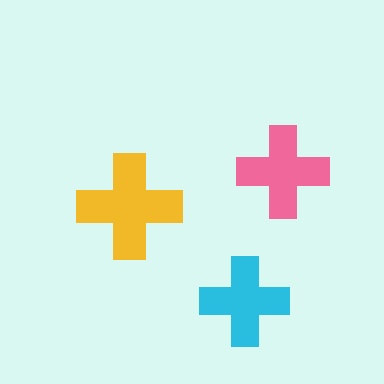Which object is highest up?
The pink cross is topmost.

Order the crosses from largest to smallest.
the yellow one, the pink one, the cyan one.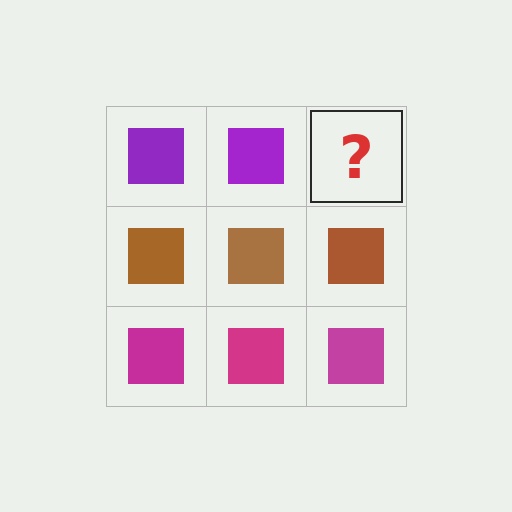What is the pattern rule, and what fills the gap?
The rule is that each row has a consistent color. The gap should be filled with a purple square.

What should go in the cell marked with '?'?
The missing cell should contain a purple square.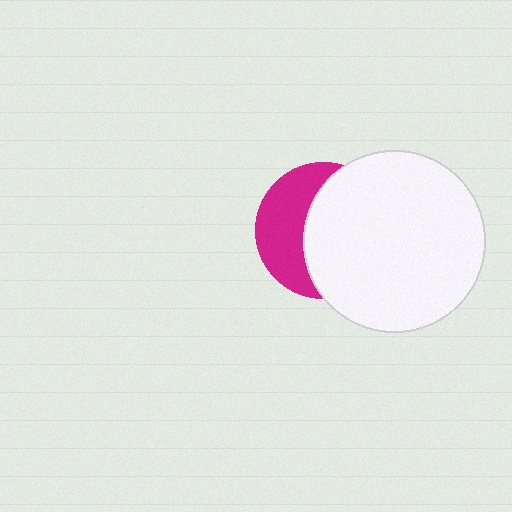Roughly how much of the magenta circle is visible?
A small part of it is visible (roughly 41%).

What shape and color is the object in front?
The object in front is a white circle.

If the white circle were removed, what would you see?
You would see the complete magenta circle.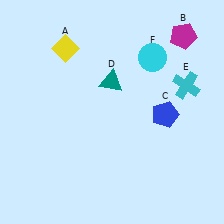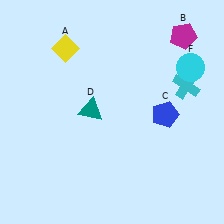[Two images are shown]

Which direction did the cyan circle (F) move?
The cyan circle (F) moved right.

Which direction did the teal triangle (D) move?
The teal triangle (D) moved down.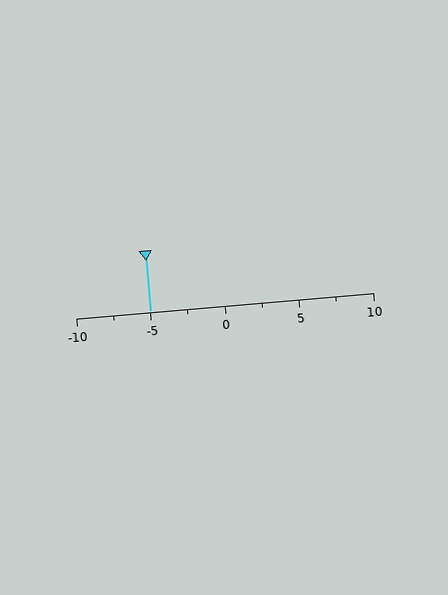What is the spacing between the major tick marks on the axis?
The major ticks are spaced 5 apart.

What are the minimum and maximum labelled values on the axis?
The axis runs from -10 to 10.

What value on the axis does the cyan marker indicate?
The marker indicates approximately -5.